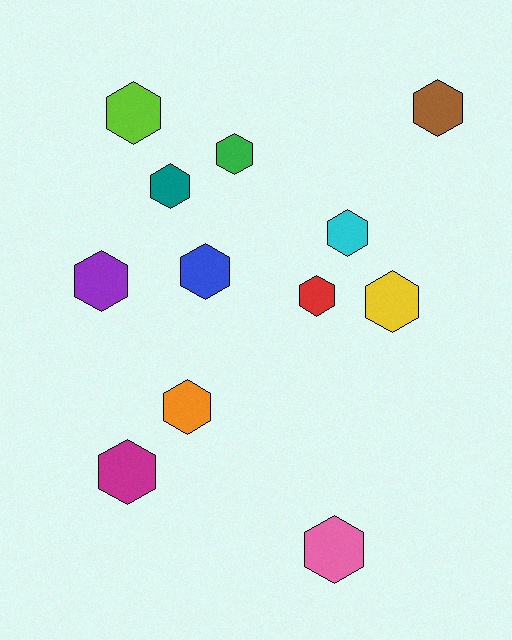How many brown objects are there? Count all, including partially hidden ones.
There is 1 brown object.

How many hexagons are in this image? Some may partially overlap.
There are 12 hexagons.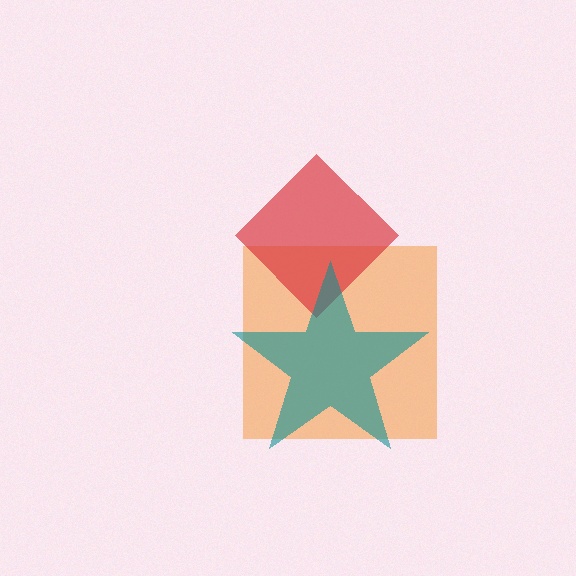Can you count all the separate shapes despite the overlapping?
Yes, there are 3 separate shapes.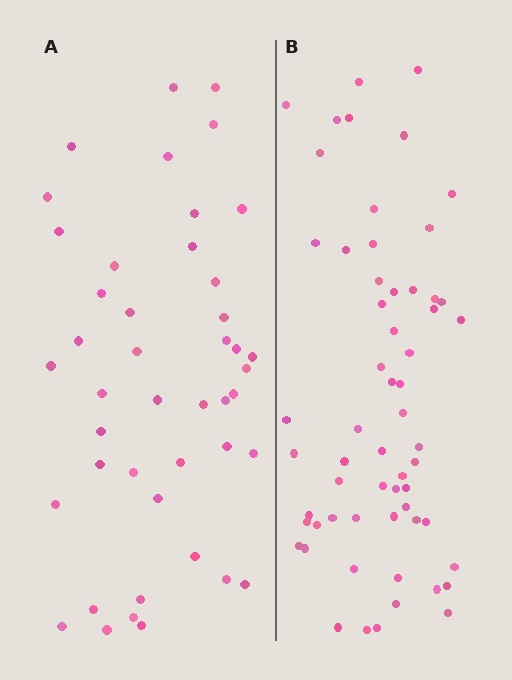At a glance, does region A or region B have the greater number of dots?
Region B (the right region) has more dots.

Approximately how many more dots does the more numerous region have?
Region B has approximately 15 more dots than region A.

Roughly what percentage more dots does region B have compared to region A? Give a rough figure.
About 35% more.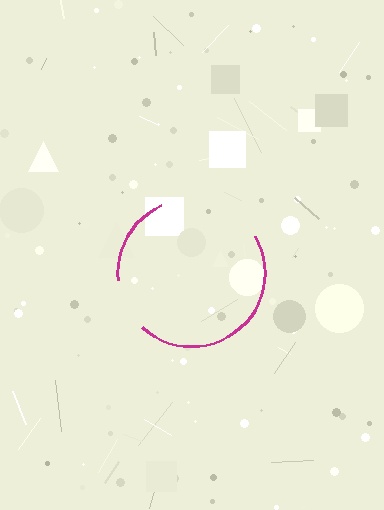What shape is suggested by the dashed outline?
The dashed outline suggests a circle.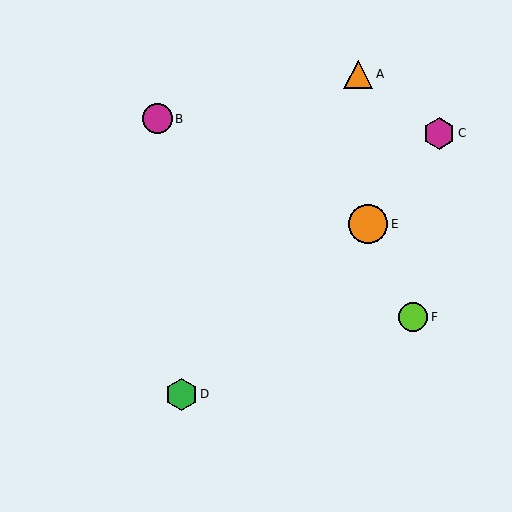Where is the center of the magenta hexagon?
The center of the magenta hexagon is at (439, 133).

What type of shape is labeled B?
Shape B is a magenta circle.